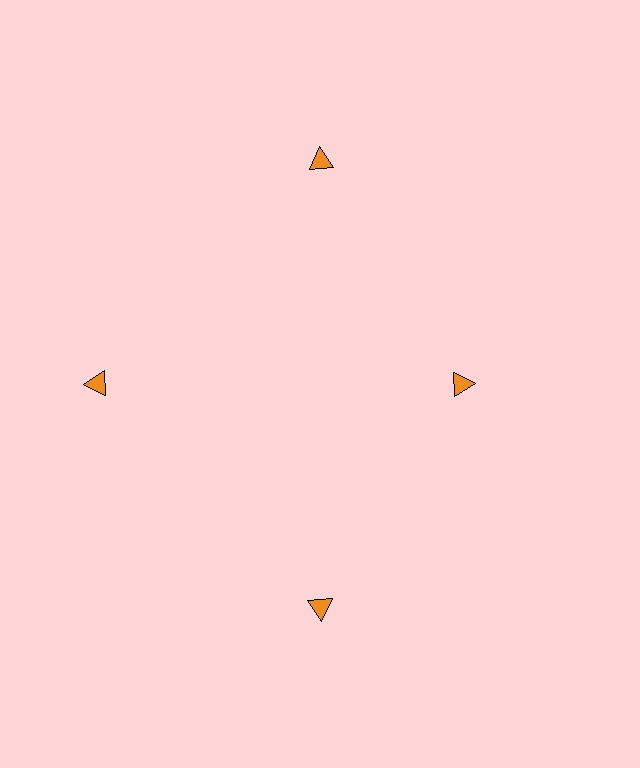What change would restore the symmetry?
The symmetry would be restored by moving it outward, back onto the ring so that all 4 triangles sit at equal angles and equal distance from the center.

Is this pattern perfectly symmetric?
No. The 4 orange triangles are arranged in a ring, but one element near the 3 o'clock position is pulled inward toward the center, breaking the 4-fold rotational symmetry.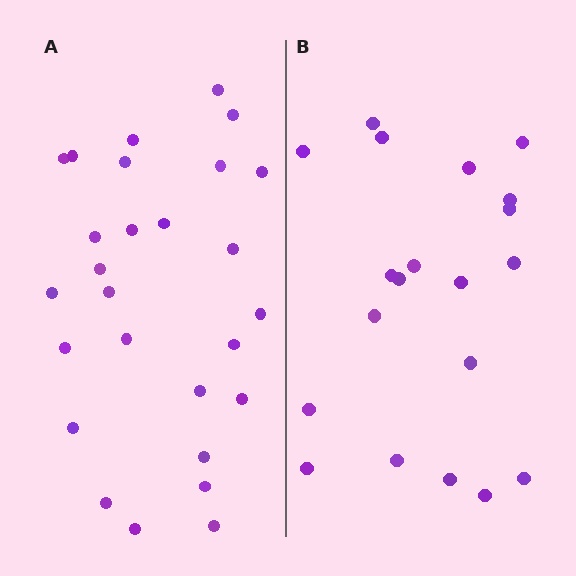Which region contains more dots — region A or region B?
Region A (the left region) has more dots.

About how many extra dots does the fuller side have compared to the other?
Region A has roughly 8 or so more dots than region B.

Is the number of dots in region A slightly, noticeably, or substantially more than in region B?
Region A has noticeably more, but not dramatically so. The ratio is roughly 1.4 to 1.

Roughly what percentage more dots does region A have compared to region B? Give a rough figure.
About 35% more.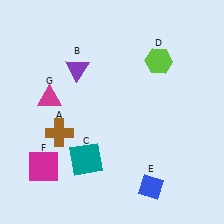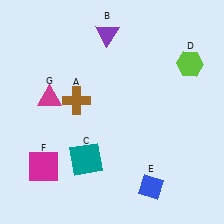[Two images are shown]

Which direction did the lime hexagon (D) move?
The lime hexagon (D) moved right.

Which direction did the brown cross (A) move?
The brown cross (A) moved up.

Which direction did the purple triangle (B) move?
The purple triangle (B) moved up.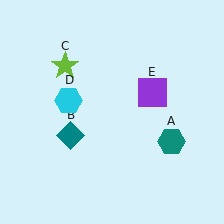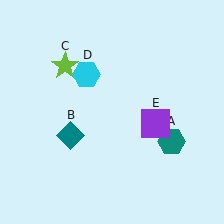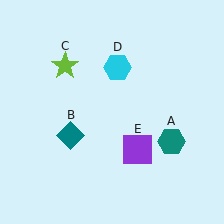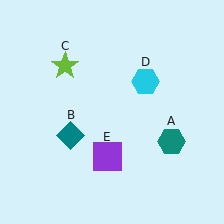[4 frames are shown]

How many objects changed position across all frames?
2 objects changed position: cyan hexagon (object D), purple square (object E).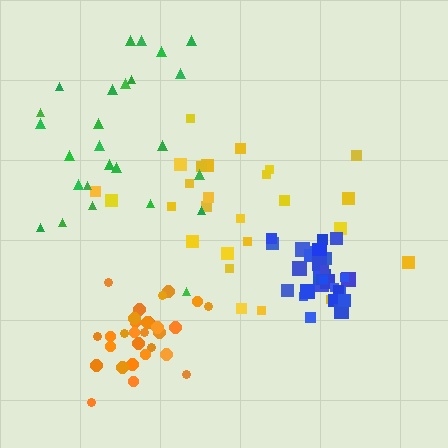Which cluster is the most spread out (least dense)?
Yellow.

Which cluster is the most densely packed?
Blue.